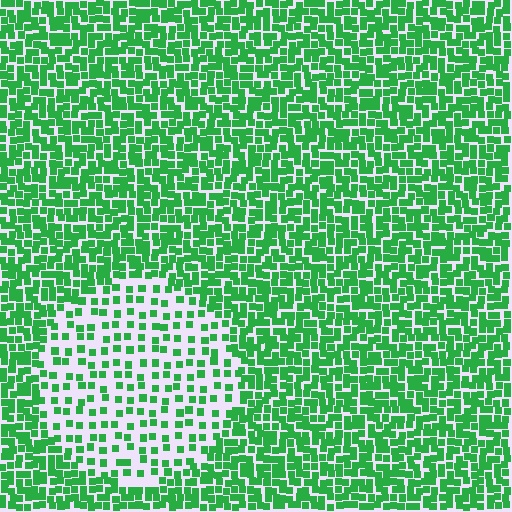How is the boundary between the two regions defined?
The boundary is defined by a change in element density (approximately 2.4x ratio). All elements are the same color, size, and shape.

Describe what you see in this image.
The image contains small green elements arranged at two different densities. A circle-shaped region is visible where the elements are less densely packed than the surrounding area.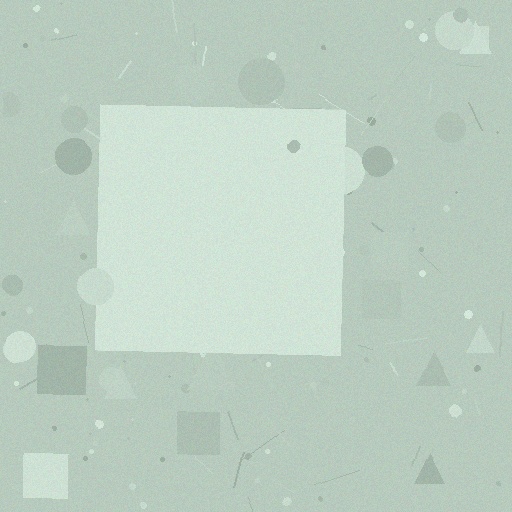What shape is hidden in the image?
A square is hidden in the image.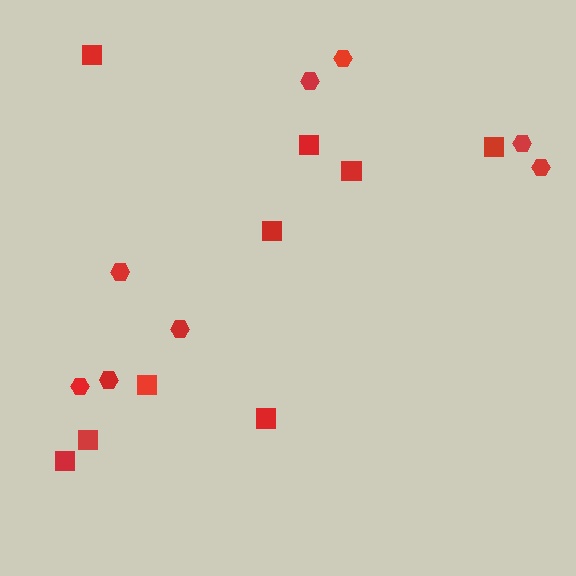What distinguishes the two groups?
There are 2 groups: one group of hexagons (8) and one group of squares (9).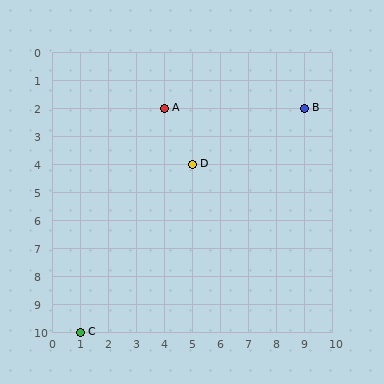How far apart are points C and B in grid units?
Points C and B are 8 columns and 8 rows apart (about 11.3 grid units diagonally).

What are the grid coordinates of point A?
Point A is at grid coordinates (4, 2).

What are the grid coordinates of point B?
Point B is at grid coordinates (9, 2).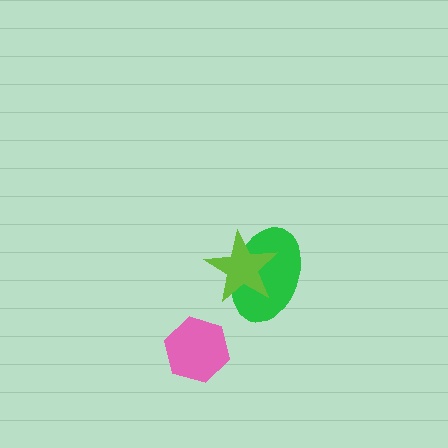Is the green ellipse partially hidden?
Yes, it is partially covered by another shape.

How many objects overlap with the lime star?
1 object overlaps with the lime star.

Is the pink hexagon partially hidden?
No, no other shape covers it.